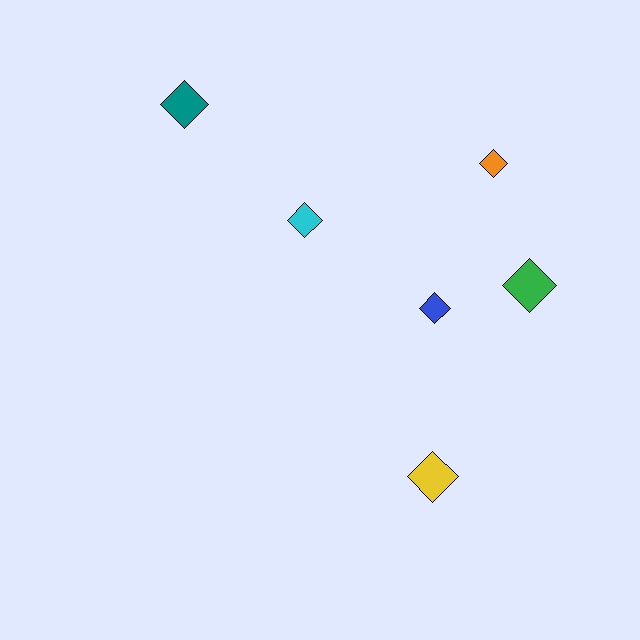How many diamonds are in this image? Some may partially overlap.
There are 6 diamonds.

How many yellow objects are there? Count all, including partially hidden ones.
There is 1 yellow object.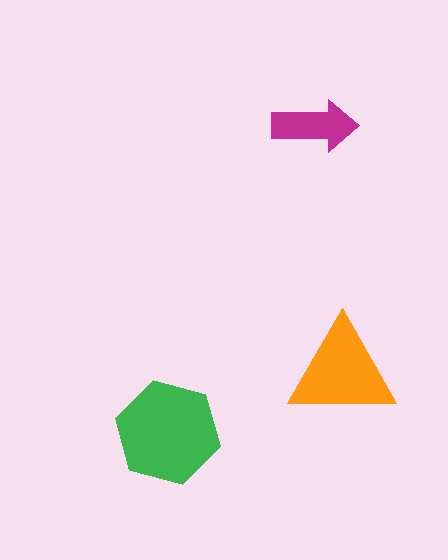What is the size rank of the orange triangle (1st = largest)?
2nd.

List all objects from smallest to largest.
The magenta arrow, the orange triangle, the green hexagon.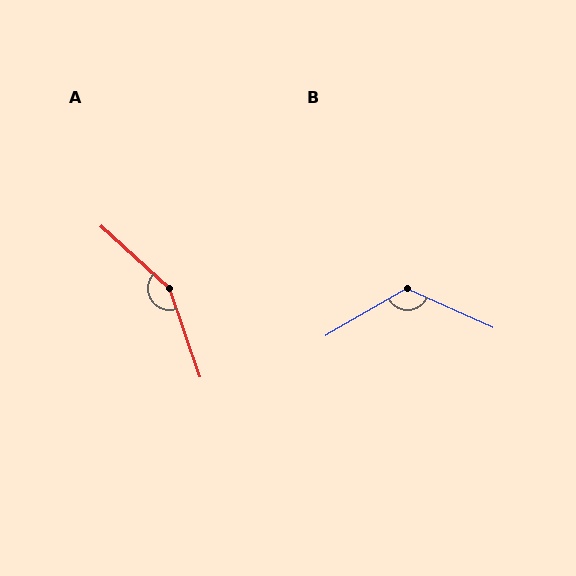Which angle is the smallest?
B, at approximately 125 degrees.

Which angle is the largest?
A, at approximately 151 degrees.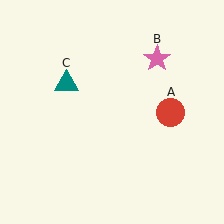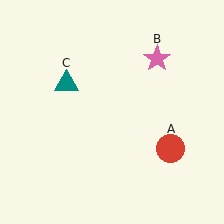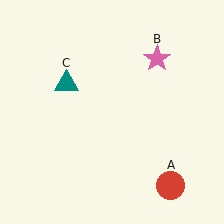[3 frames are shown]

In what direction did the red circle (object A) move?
The red circle (object A) moved down.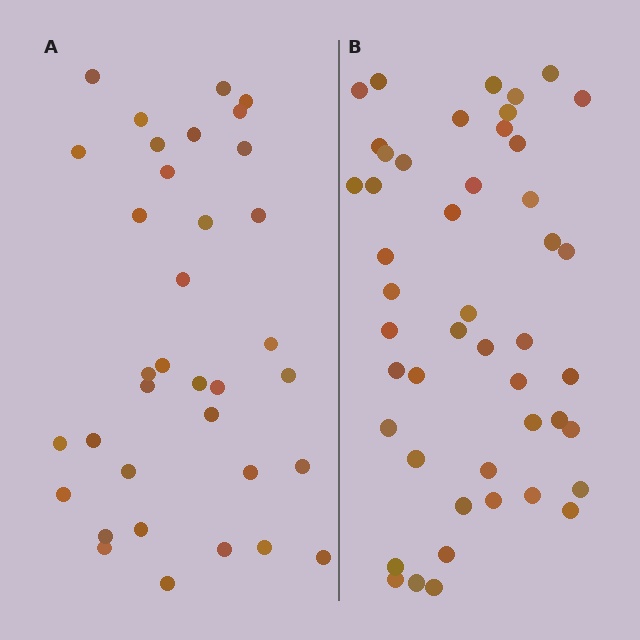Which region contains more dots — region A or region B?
Region B (the right region) has more dots.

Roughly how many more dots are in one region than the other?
Region B has roughly 12 or so more dots than region A.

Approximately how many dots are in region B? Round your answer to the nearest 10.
About 50 dots. (The exact count is 47, which rounds to 50.)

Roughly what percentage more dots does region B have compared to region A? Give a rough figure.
About 35% more.